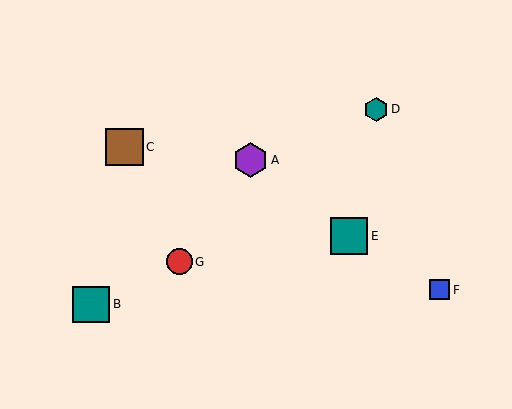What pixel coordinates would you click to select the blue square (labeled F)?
Click at (440, 290) to select the blue square F.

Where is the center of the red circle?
The center of the red circle is at (179, 262).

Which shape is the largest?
The brown square (labeled C) is the largest.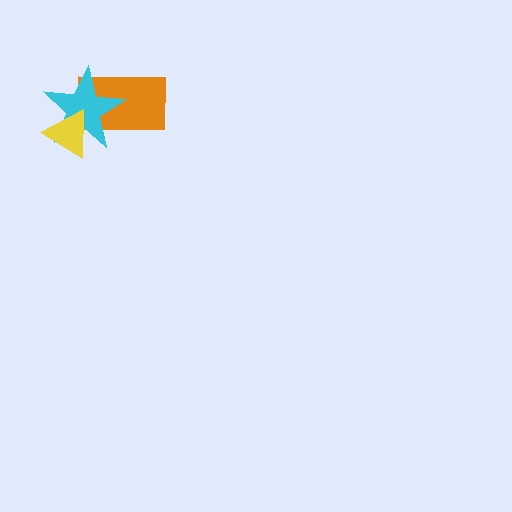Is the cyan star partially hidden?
Yes, it is partially covered by another shape.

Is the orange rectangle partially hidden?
Yes, it is partially covered by another shape.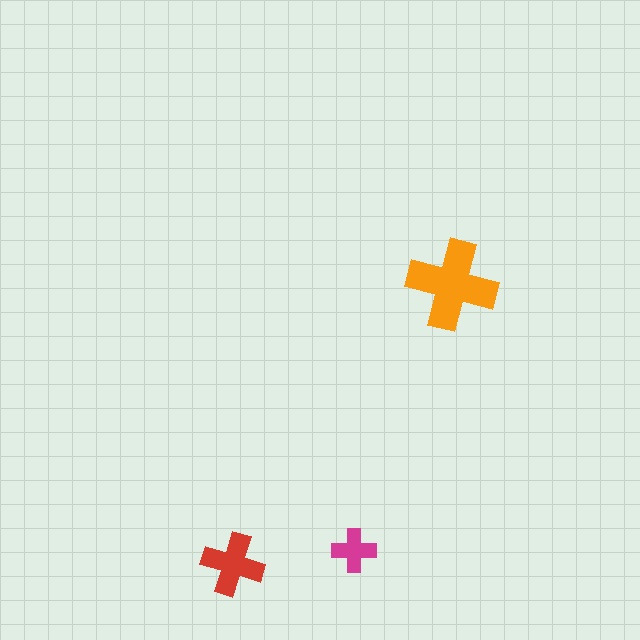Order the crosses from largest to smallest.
the orange one, the red one, the magenta one.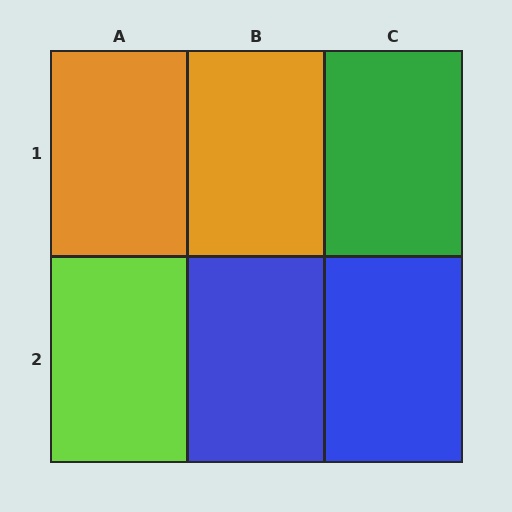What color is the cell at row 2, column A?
Lime.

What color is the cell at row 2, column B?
Blue.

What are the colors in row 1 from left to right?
Orange, orange, green.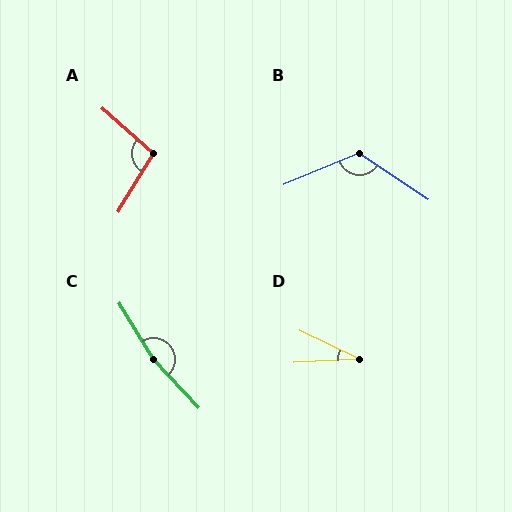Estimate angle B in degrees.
Approximately 124 degrees.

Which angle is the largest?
C, at approximately 168 degrees.